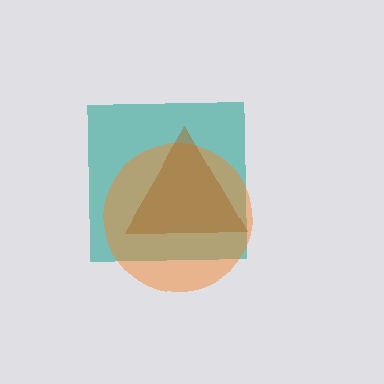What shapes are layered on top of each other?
The layered shapes are: a teal square, an orange circle, a brown triangle.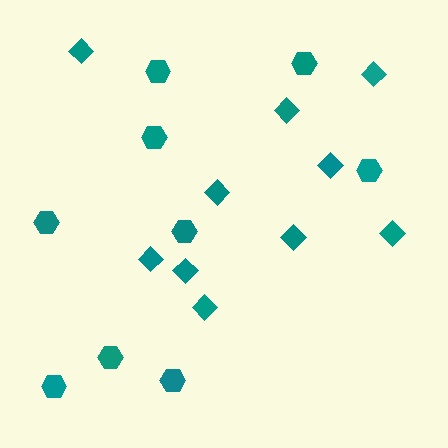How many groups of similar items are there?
There are 2 groups: one group of diamonds (10) and one group of hexagons (9).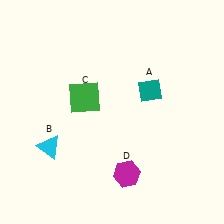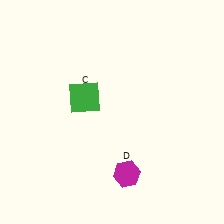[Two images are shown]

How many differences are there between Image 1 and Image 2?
There are 2 differences between the two images.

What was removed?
The cyan triangle (B), the teal diamond (A) were removed in Image 2.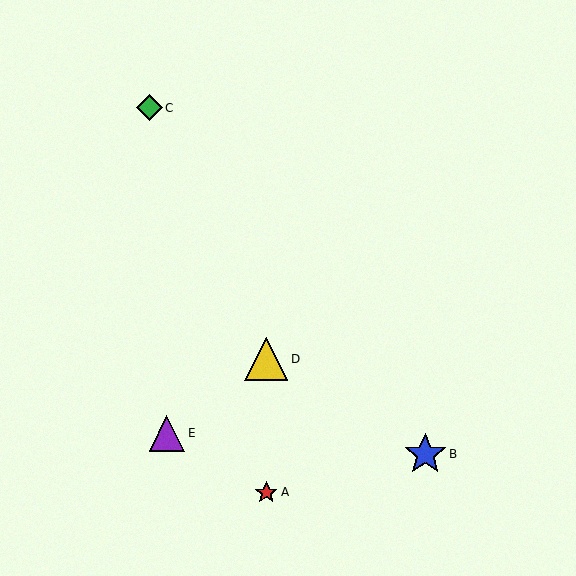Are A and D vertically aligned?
Yes, both are at x≈266.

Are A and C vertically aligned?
No, A is at x≈266 and C is at x≈150.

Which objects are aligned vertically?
Objects A, D are aligned vertically.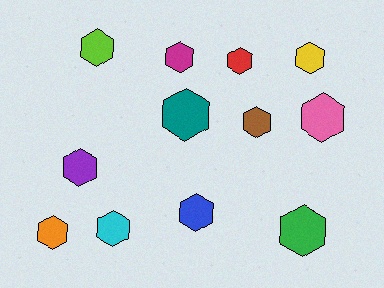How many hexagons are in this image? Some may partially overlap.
There are 12 hexagons.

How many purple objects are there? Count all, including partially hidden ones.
There is 1 purple object.